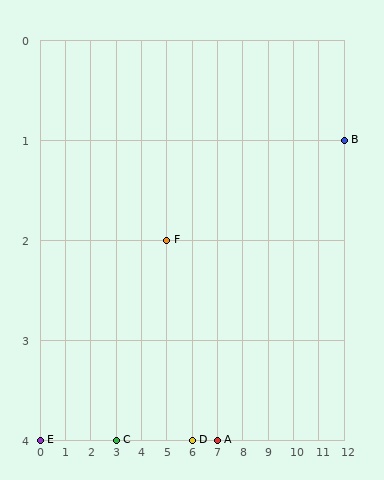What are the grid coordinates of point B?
Point B is at grid coordinates (12, 1).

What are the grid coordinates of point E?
Point E is at grid coordinates (0, 4).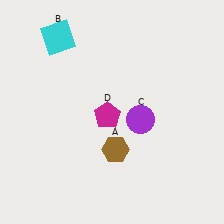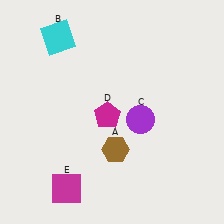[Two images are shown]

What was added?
A magenta square (E) was added in Image 2.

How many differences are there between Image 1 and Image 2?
There is 1 difference between the two images.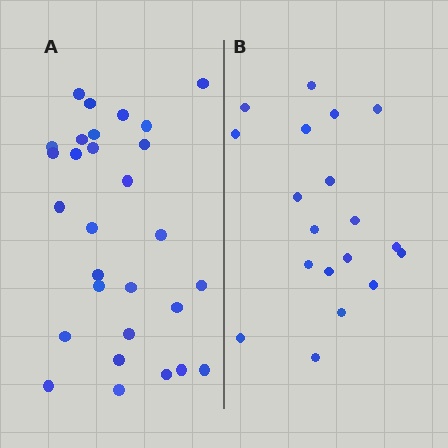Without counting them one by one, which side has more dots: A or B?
Region A (the left region) has more dots.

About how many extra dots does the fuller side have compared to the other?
Region A has roughly 10 or so more dots than region B.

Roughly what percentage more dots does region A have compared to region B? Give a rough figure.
About 55% more.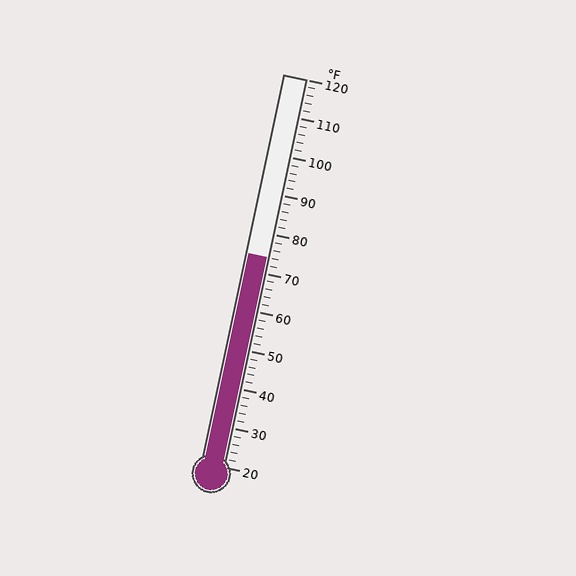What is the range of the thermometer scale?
The thermometer scale ranges from 20°F to 120°F.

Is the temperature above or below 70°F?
The temperature is above 70°F.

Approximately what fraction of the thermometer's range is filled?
The thermometer is filled to approximately 55% of its range.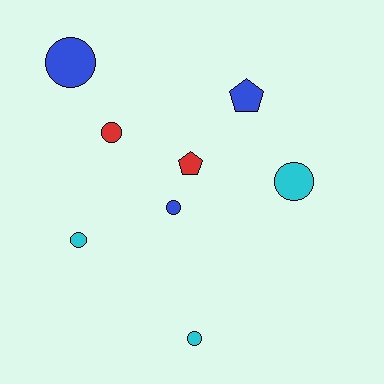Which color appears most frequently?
Blue, with 3 objects.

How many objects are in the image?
There are 8 objects.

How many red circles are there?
There is 1 red circle.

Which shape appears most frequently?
Circle, with 6 objects.